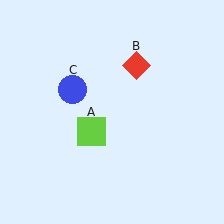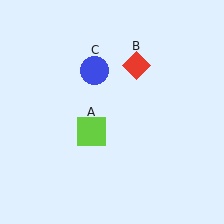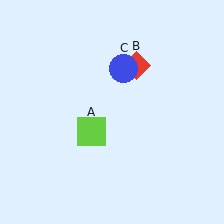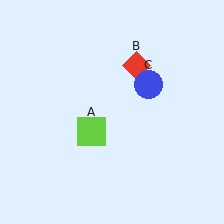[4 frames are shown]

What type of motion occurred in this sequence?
The blue circle (object C) rotated clockwise around the center of the scene.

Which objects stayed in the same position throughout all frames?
Lime square (object A) and red diamond (object B) remained stationary.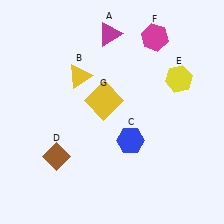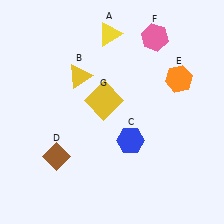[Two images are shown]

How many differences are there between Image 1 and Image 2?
There are 3 differences between the two images.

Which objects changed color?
A changed from magenta to yellow. E changed from yellow to orange. F changed from magenta to pink.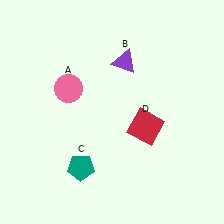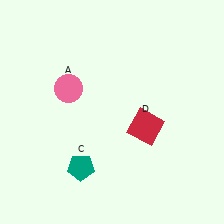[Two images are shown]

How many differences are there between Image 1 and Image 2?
There is 1 difference between the two images.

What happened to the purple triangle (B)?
The purple triangle (B) was removed in Image 2. It was in the top-right area of Image 1.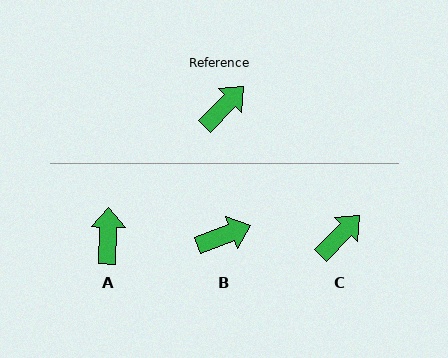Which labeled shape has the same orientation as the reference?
C.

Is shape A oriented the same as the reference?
No, it is off by about 44 degrees.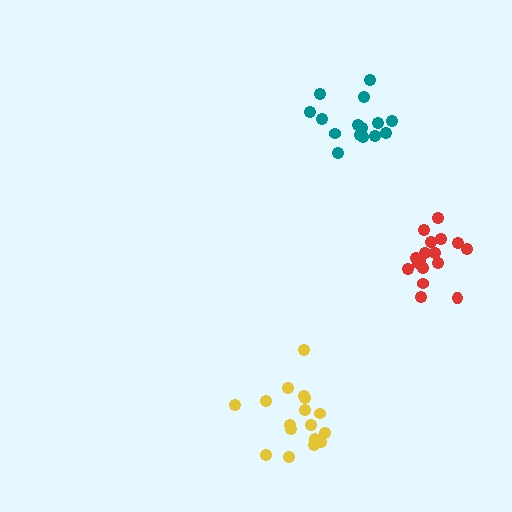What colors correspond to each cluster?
The clusters are colored: red, yellow, teal.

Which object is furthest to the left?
The yellow cluster is leftmost.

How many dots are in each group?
Group 1: 17 dots, Group 2: 17 dots, Group 3: 15 dots (49 total).